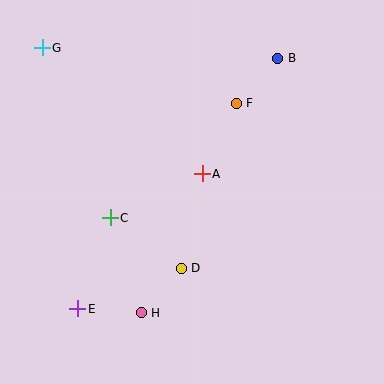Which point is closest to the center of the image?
Point A at (202, 174) is closest to the center.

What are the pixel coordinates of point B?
Point B is at (277, 58).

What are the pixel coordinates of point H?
Point H is at (141, 313).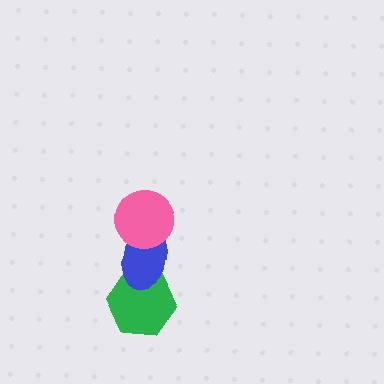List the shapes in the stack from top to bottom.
From top to bottom: the pink circle, the blue ellipse, the green hexagon.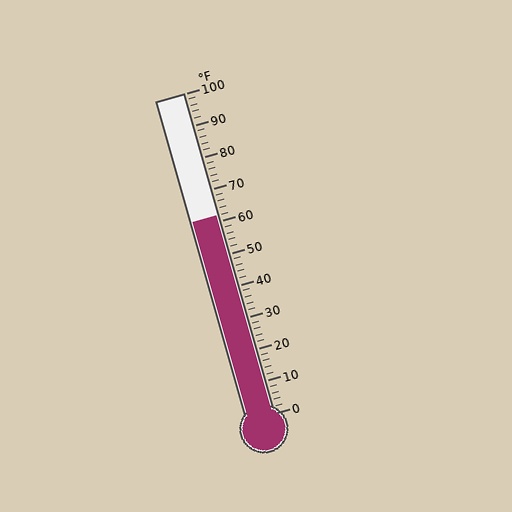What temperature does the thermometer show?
The thermometer shows approximately 62°F.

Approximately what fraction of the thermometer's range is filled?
The thermometer is filled to approximately 60% of its range.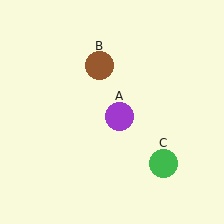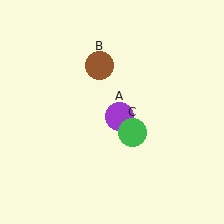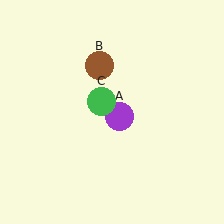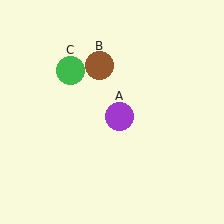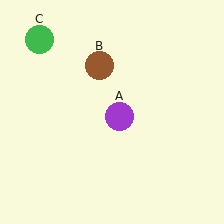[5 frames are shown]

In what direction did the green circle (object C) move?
The green circle (object C) moved up and to the left.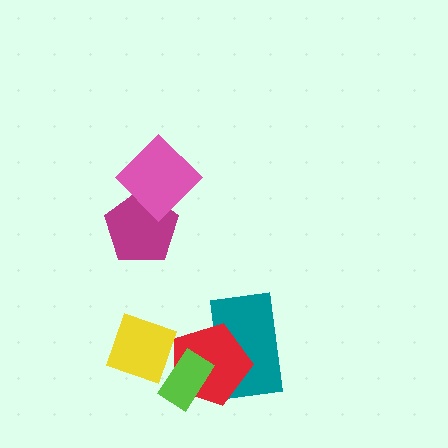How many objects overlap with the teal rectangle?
2 objects overlap with the teal rectangle.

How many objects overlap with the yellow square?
0 objects overlap with the yellow square.